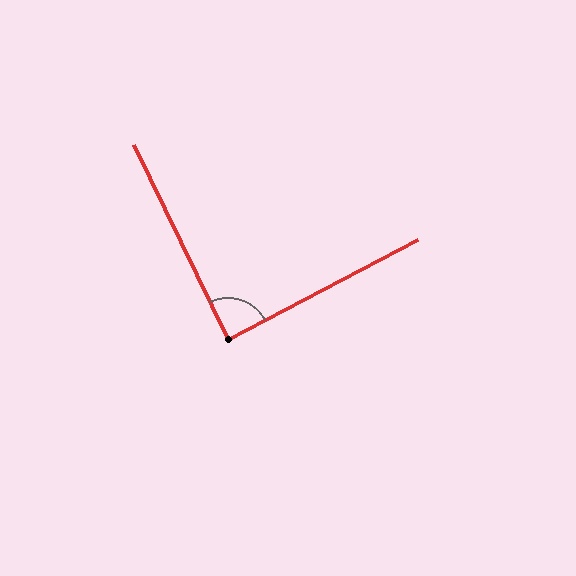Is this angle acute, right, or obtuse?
It is approximately a right angle.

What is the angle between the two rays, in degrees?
Approximately 88 degrees.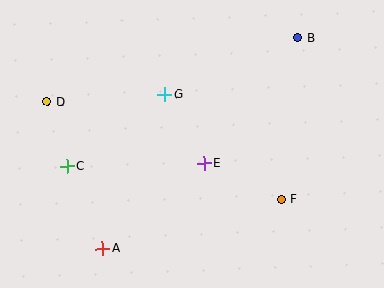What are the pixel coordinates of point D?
Point D is at (47, 102).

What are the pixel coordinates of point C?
Point C is at (67, 166).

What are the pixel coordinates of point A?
Point A is at (103, 248).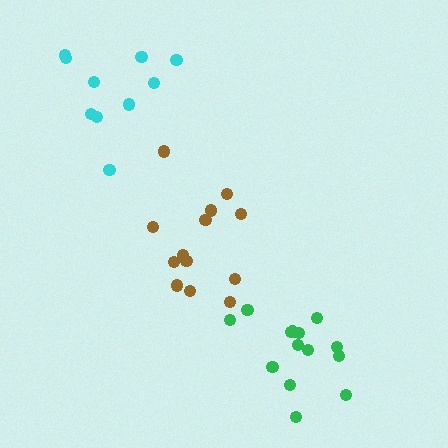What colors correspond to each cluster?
The clusters are colored: green, cyan, brown.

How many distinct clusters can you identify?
There are 3 distinct clusters.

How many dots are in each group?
Group 1: 14 dots, Group 2: 10 dots, Group 3: 13 dots (37 total).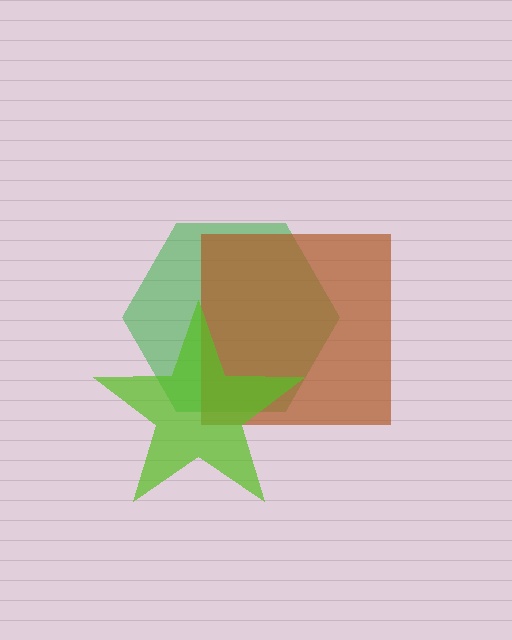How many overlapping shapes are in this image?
There are 3 overlapping shapes in the image.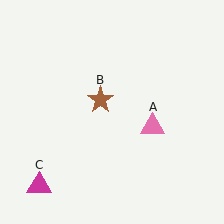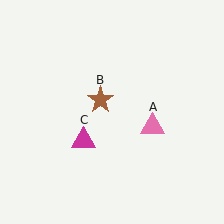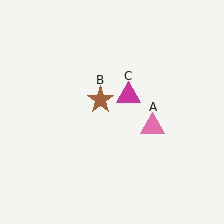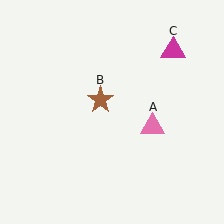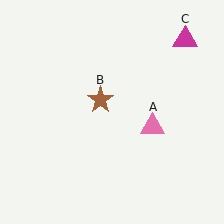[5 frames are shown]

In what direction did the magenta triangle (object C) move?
The magenta triangle (object C) moved up and to the right.